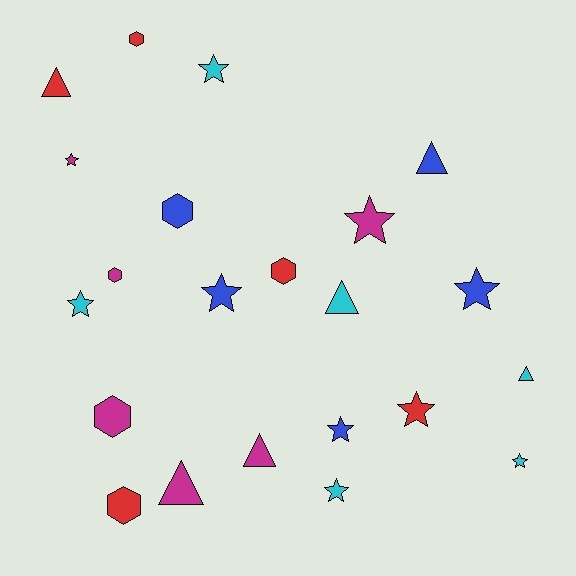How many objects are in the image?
There are 22 objects.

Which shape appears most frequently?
Star, with 10 objects.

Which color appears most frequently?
Magenta, with 6 objects.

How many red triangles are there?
There is 1 red triangle.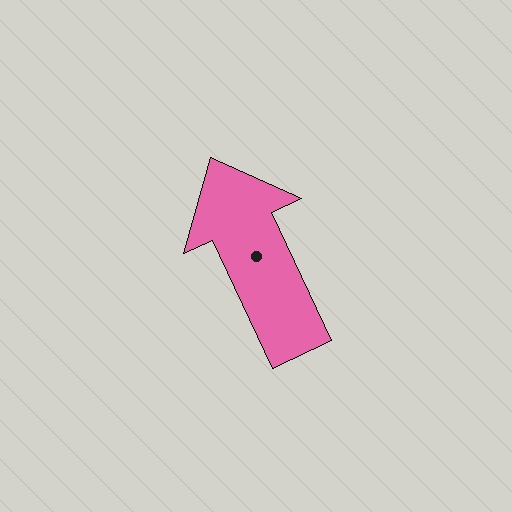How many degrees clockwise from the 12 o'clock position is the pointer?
Approximately 335 degrees.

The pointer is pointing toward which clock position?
Roughly 11 o'clock.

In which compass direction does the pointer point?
Northwest.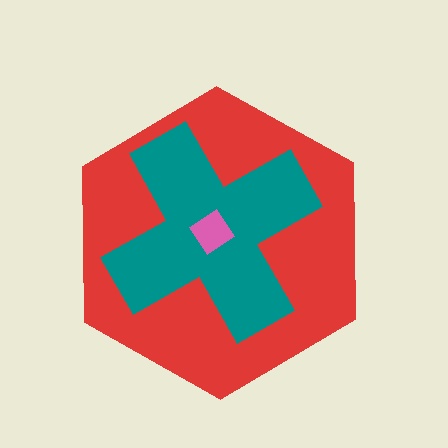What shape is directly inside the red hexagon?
The teal cross.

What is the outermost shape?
The red hexagon.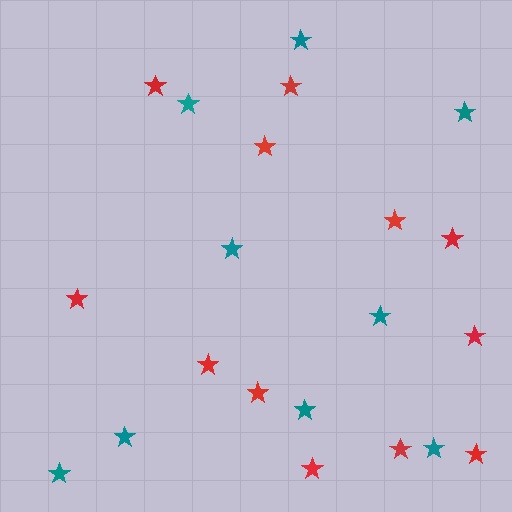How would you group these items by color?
There are 2 groups: one group of teal stars (9) and one group of red stars (12).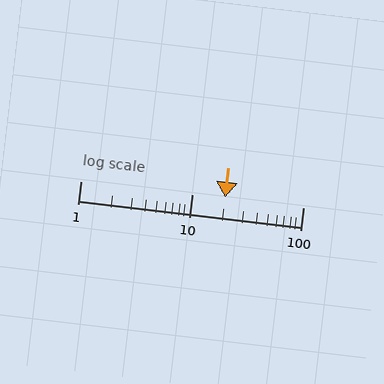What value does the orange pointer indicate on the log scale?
The pointer indicates approximately 20.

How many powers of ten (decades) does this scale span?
The scale spans 2 decades, from 1 to 100.